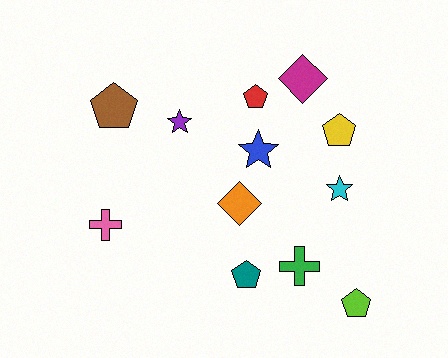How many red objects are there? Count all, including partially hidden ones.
There is 1 red object.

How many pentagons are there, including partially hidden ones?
There are 5 pentagons.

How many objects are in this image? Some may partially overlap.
There are 12 objects.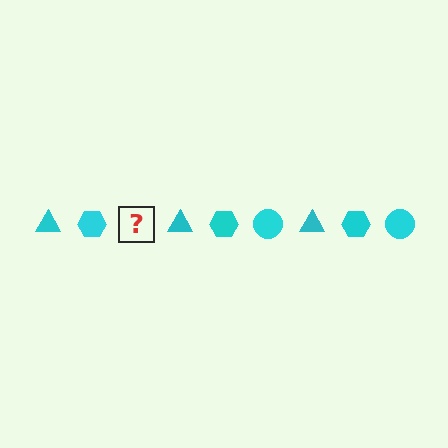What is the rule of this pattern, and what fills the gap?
The rule is that the pattern cycles through triangle, hexagon, circle shapes in cyan. The gap should be filled with a cyan circle.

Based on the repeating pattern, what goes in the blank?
The blank should be a cyan circle.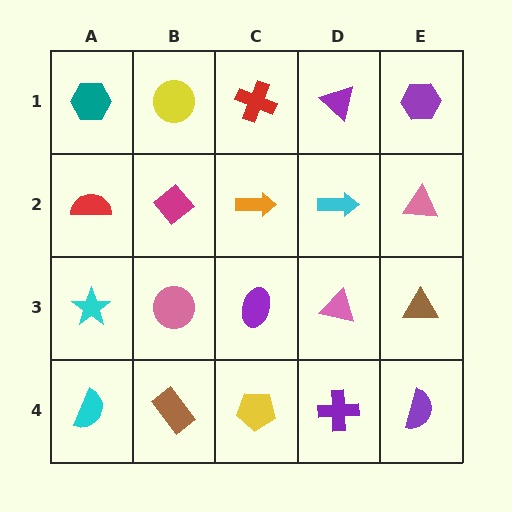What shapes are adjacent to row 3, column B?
A magenta diamond (row 2, column B), a brown rectangle (row 4, column B), a cyan star (row 3, column A), a purple ellipse (row 3, column C).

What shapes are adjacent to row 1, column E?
A pink triangle (row 2, column E), a purple triangle (row 1, column D).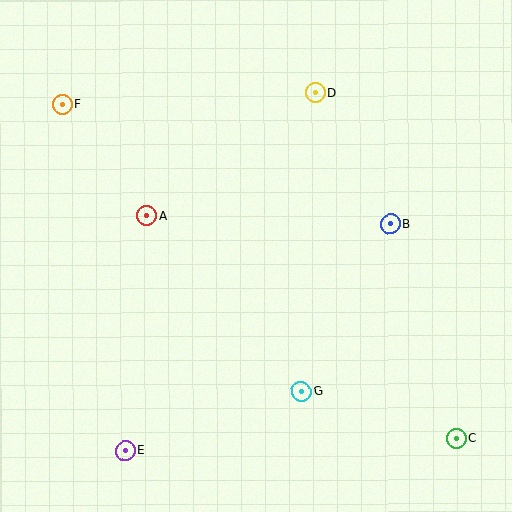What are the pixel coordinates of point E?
Point E is at (125, 451).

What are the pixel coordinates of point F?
Point F is at (63, 104).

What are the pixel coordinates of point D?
Point D is at (316, 92).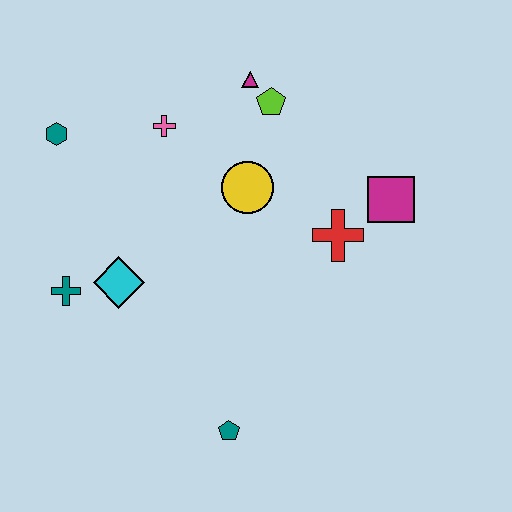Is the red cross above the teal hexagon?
No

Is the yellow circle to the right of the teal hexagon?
Yes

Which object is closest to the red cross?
The magenta square is closest to the red cross.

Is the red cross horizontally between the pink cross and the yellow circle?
No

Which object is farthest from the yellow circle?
The teal pentagon is farthest from the yellow circle.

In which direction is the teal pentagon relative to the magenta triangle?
The teal pentagon is below the magenta triangle.